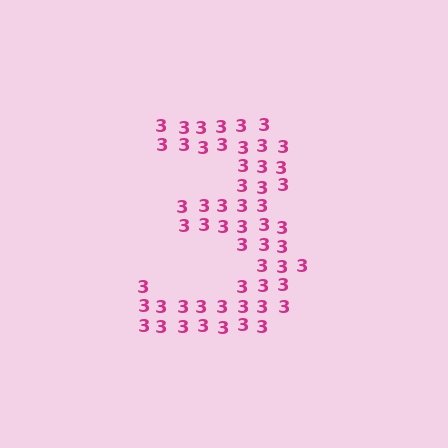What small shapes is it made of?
It is made of small digit 3's.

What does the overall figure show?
The overall figure shows the digit 3.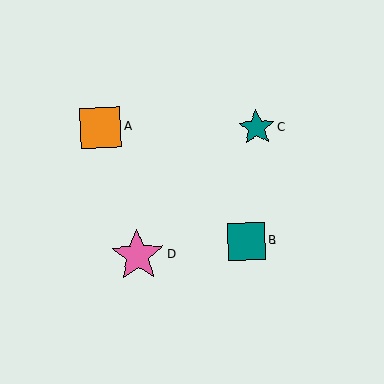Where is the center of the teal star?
The center of the teal star is at (257, 128).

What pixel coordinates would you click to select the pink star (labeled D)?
Click at (137, 255) to select the pink star D.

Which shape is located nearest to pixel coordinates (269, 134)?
The teal star (labeled C) at (257, 128) is nearest to that location.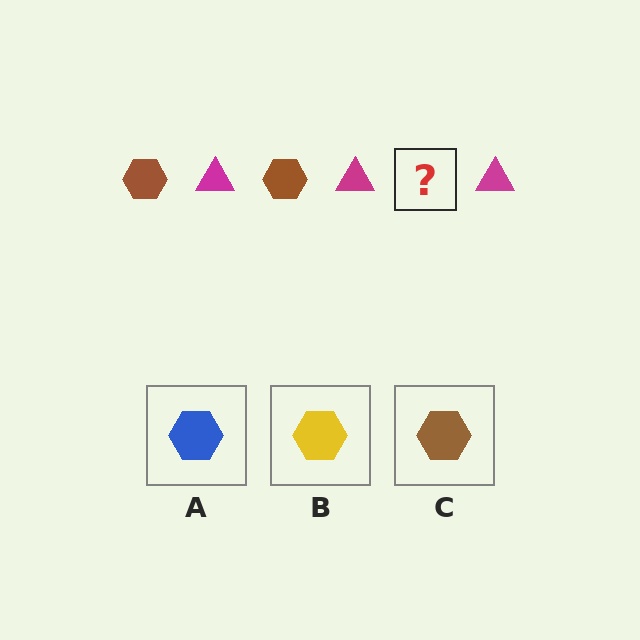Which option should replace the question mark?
Option C.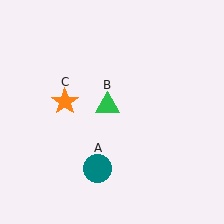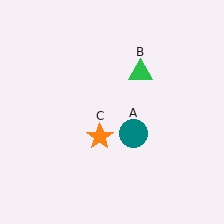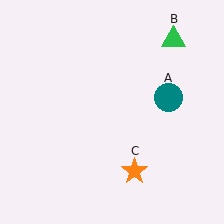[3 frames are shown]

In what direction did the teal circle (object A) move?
The teal circle (object A) moved up and to the right.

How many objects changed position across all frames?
3 objects changed position: teal circle (object A), green triangle (object B), orange star (object C).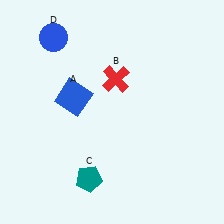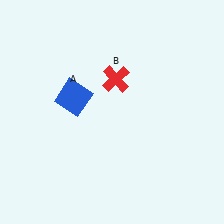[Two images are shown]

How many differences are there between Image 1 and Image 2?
There are 2 differences between the two images.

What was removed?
The teal pentagon (C), the blue circle (D) were removed in Image 2.